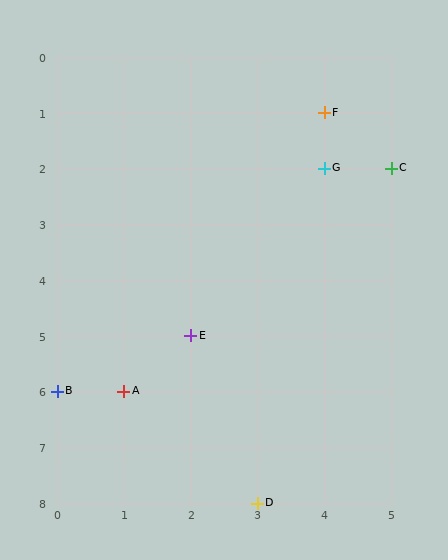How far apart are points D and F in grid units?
Points D and F are 1 column and 7 rows apart (about 7.1 grid units diagonally).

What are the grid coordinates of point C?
Point C is at grid coordinates (5, 2).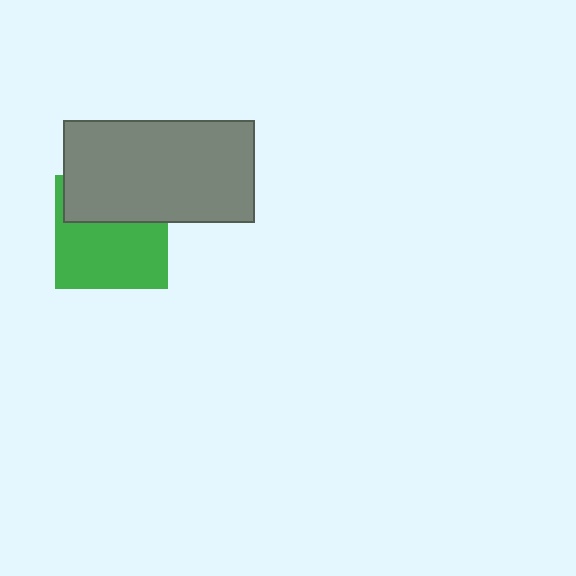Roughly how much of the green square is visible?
About half of it is visible (roughly 61%).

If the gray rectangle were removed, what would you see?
You would see the complete green square.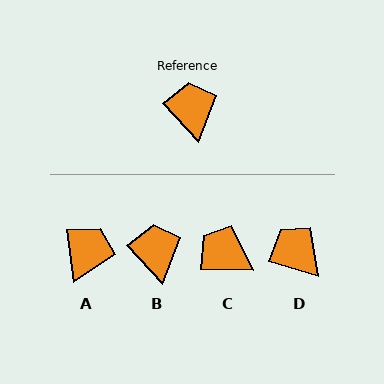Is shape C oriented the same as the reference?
No, it is off by about 46 degrees.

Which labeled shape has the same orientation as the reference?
B.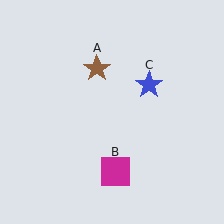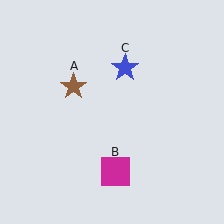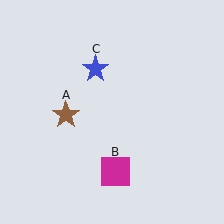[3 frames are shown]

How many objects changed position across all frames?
2 objects changed position: brown star (object A), blue star (object C).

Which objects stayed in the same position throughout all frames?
Magenta square (object B) remained stationary.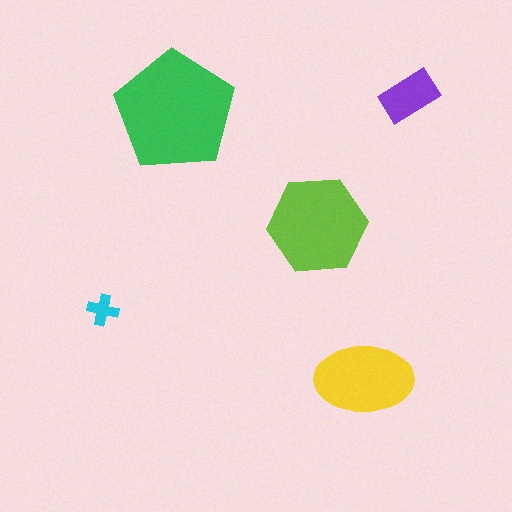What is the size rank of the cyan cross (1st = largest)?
5th.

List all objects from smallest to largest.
The cyan cross, the purple rectangle, the yellow ellipse, the lime hexagon, the green pentagon.